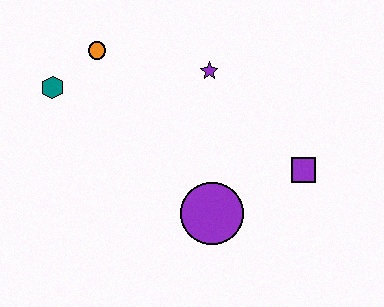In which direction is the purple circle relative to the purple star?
The purple circle is below the purple star.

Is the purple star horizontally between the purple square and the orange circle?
Yes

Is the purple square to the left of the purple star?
No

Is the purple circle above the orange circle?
No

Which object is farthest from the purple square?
The teal hexagon is farthest from the purple square.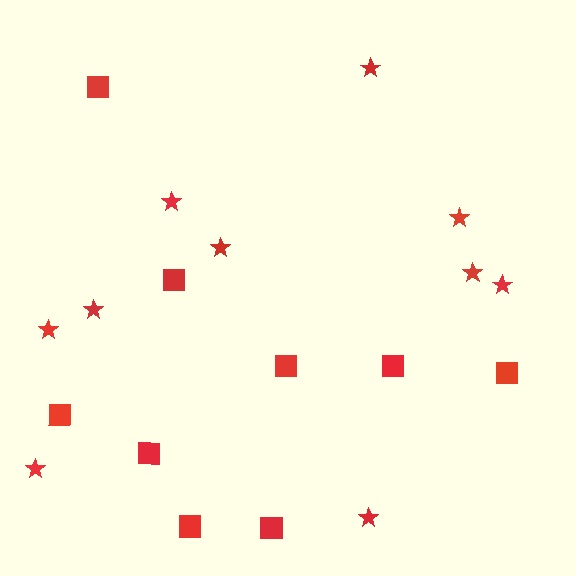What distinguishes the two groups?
There are 2 groups: one group of squares (9) and one group of stars (10).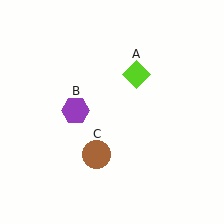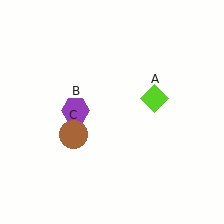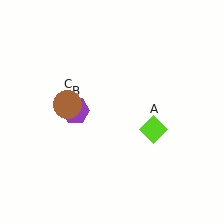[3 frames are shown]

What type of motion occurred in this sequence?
The lime diamond (object A), brown circle (object C) rotated clockwise around the center of the scene.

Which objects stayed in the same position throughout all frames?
Purple hexagon (object B) remained stationary.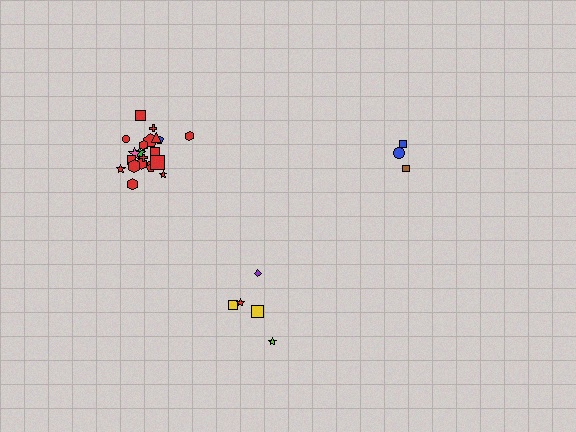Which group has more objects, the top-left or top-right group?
The top-left group.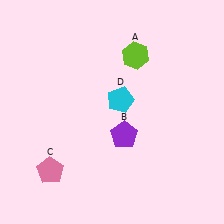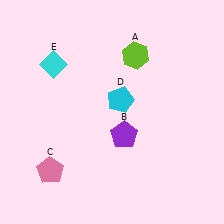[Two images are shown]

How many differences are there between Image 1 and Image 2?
There is 1 difference between the two images.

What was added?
A cyan diamond (E) was added in Image 2.